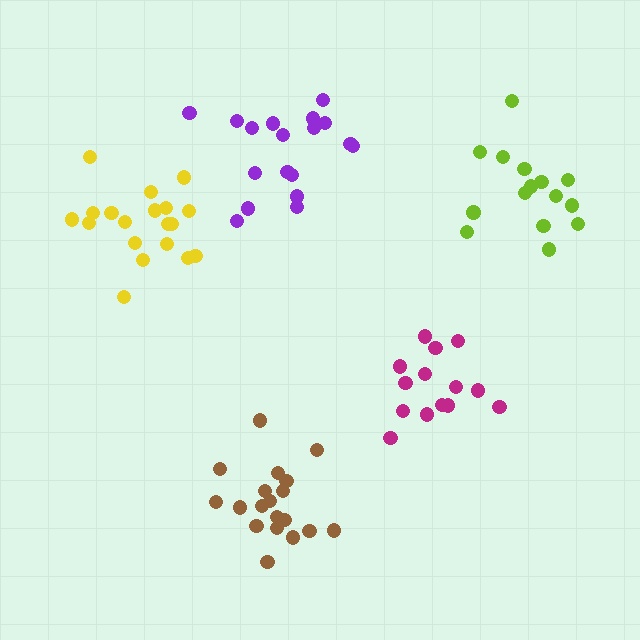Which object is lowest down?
The brown cluster is bottommost.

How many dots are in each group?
Group 1: 19 dots, Group 2: 18 dots, Group 3: 15 dots, Group 4: 14 dots, Group 5: 19 dots (85 total).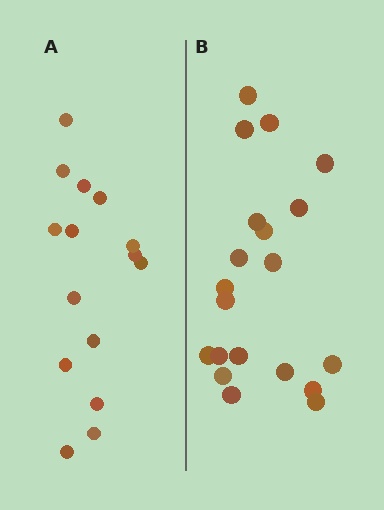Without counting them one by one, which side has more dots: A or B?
Region B (the right region) has more dots.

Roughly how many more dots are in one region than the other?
Region B has about 5 more dots than region A.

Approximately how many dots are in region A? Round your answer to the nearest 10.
About 20 dots. (The exact count is 15, which rounds to 20.)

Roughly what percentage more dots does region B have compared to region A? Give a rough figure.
About 35% more.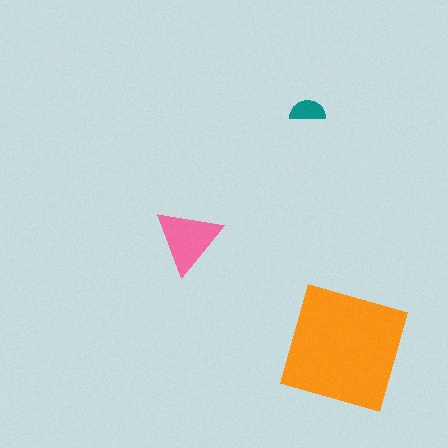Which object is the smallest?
The teal semicircle.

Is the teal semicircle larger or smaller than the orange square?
Smaller.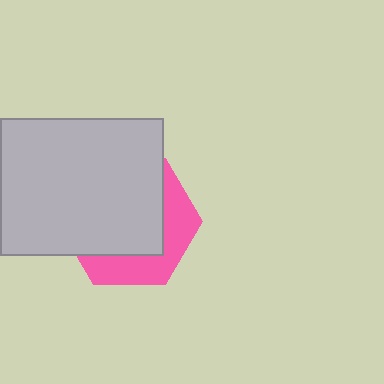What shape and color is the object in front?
The object in front is a light gray rectangle.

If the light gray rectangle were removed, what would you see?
You would see the complete pink hexagon.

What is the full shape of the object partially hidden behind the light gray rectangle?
The partially hidden object is a pink hexagon.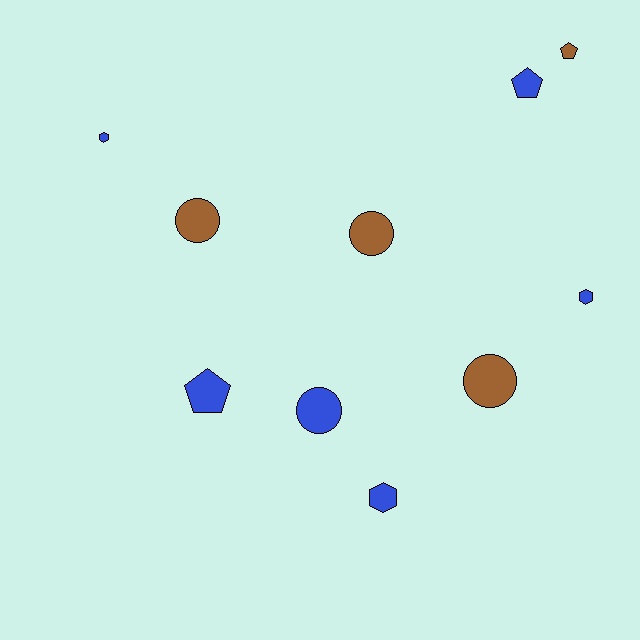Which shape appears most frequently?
Circle, with 4 objects.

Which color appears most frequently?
Blue, with 6 objects.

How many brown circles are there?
There are 3 brown circles.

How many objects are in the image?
There are 10 objects.